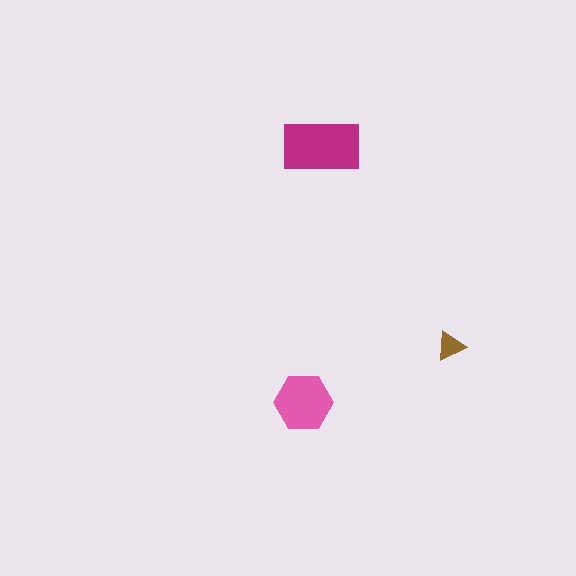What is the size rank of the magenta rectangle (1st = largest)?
1st.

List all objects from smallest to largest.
The brown triangle, the pink hexagon, the magenta rectangle.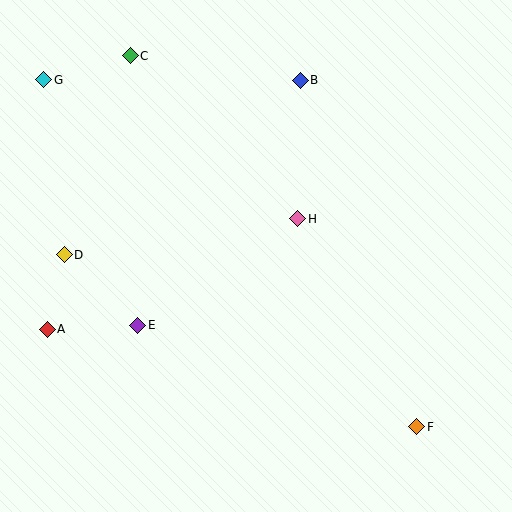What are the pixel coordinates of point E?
Point E is at (138, 325).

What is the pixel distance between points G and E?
The distance between G and E is 263 pixels.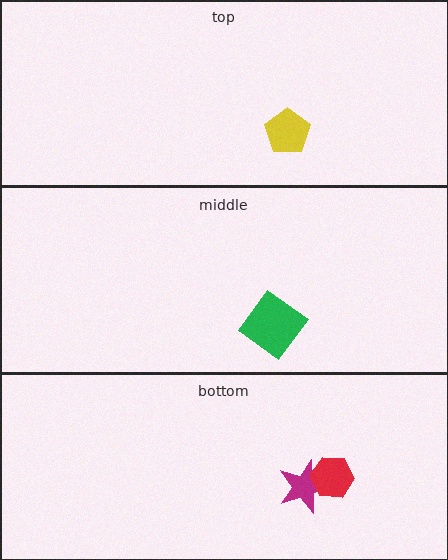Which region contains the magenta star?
The bottom region.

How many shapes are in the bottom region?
2.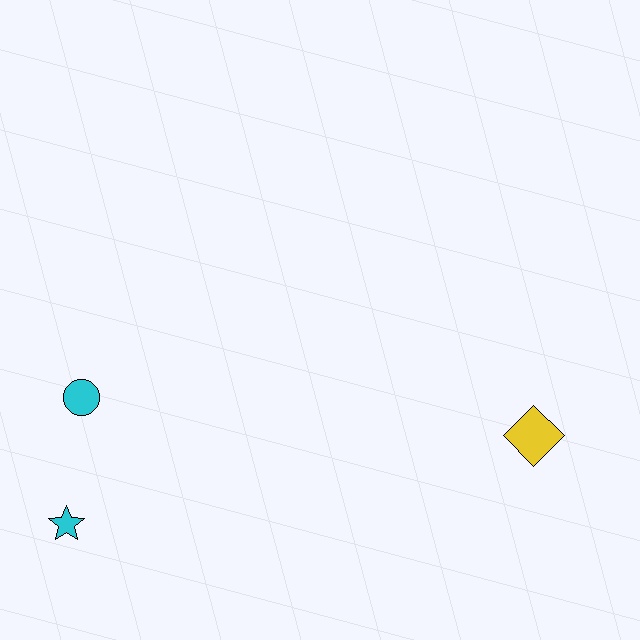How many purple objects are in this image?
There are no purple objects.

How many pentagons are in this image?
There are no pentagons.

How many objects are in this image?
There are 3 objects.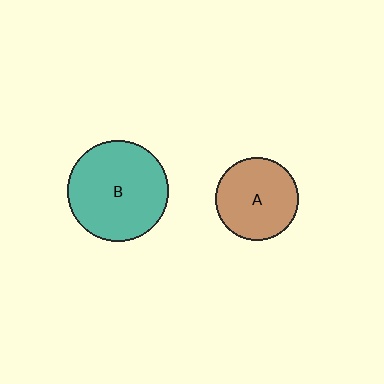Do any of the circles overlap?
No, none of the circles overlap.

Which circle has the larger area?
Circle B (teal).